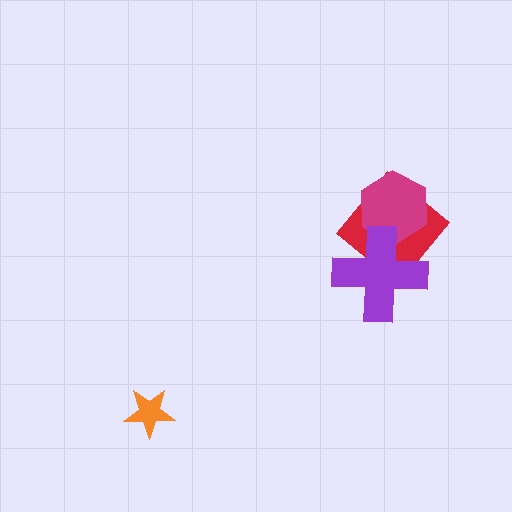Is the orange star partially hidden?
No, no other shape covers it.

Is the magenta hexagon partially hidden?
Yes, it is partially covered by another shape.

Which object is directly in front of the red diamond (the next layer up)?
The magenta hexagon is directly in front of the red diamond.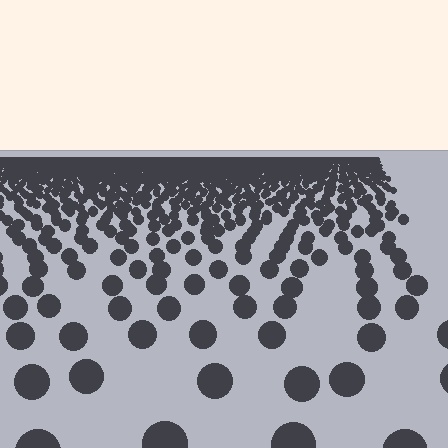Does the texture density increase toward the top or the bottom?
Density increases toward the top.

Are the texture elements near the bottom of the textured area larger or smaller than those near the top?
Larger. Near the bottom, elements are closer to the viewer and appear at a bigger on-screen size.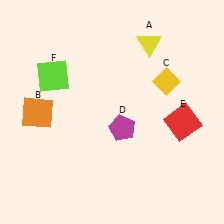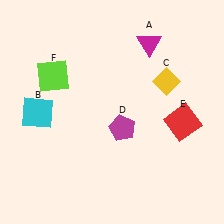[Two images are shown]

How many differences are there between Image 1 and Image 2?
There are 2 differences between the two images.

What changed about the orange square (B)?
In Image 1, B is orange. In Image 2, it changed to cyan.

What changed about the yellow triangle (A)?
In Image 1, A is yellow. In Image 2, it changed to magenta.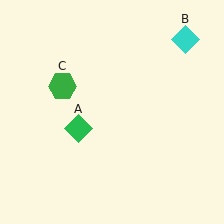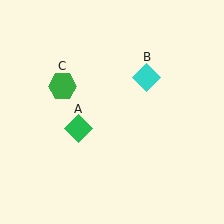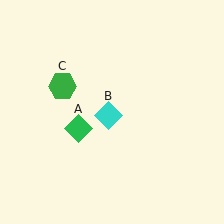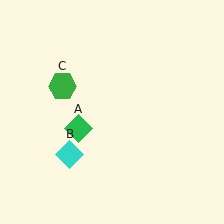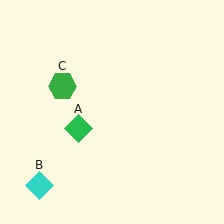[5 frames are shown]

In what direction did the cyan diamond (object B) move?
The cyan diamond (object B) moved down and to the left.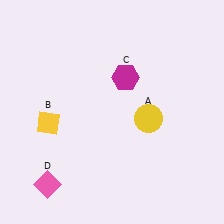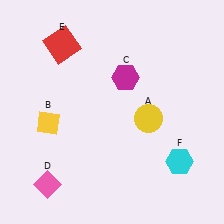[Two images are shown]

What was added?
A red square (E), a cyan hexagon (F) were added in Image 2.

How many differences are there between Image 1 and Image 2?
There are 2 differences between the two images.